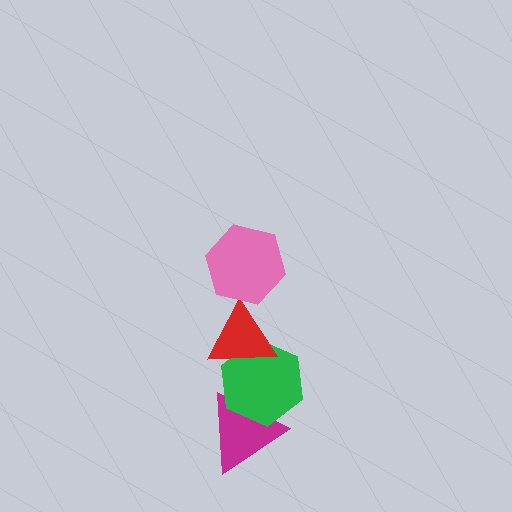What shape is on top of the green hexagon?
The red triangle is on top of the green hexagon.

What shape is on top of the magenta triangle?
The green hexagon is on top of the magenta triangle.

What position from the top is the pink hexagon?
The pink hexagon is 1st from the top.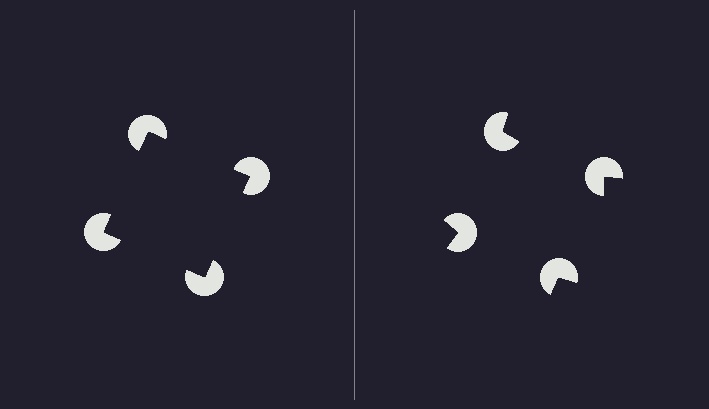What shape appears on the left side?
An illusory square.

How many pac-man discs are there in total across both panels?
8 — 4 on each side.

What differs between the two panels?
The pac-man discs are positioned identically on both sides; only the wedge orientations differ. On the left they align to a square; on the right they are misaligned.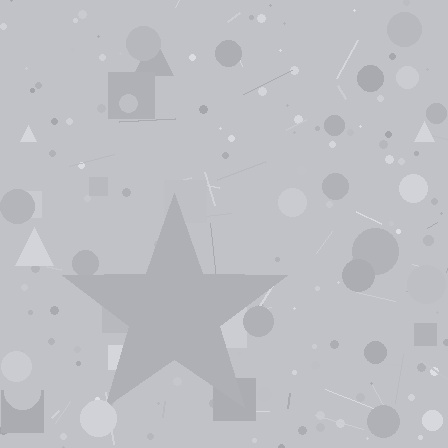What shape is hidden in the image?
A star is hidden in the image.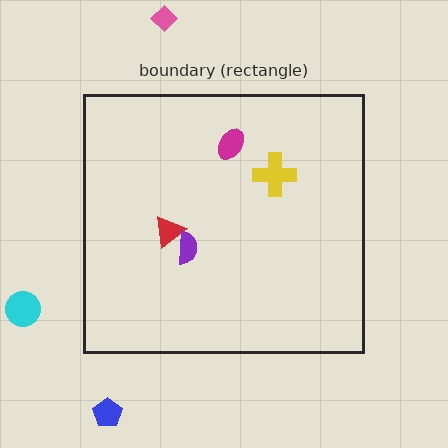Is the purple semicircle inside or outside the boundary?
Inside.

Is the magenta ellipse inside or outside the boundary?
Inside.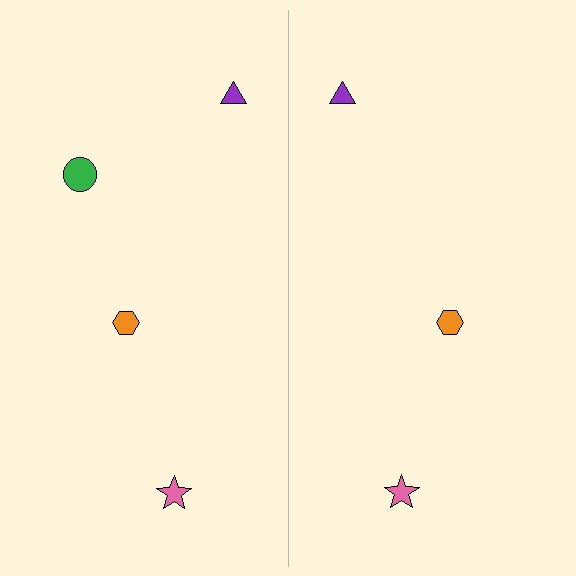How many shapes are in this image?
There are 7 shapes in this image.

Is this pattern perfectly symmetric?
No, the pattern is not perfectly symmetric. A green circle is missing from the right side.